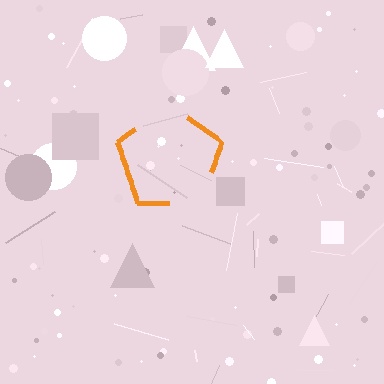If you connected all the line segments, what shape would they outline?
They would outline a pentagon.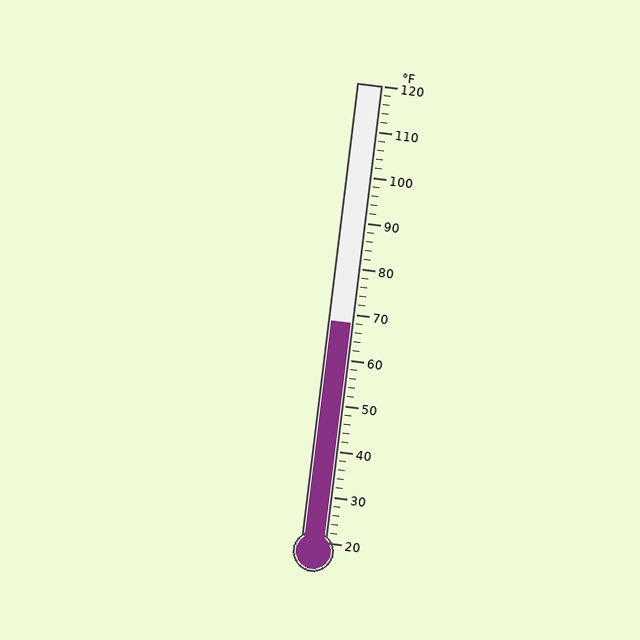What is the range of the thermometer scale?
The thermometer scale ranges from 20°F to 120°F.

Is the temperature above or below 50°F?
The temperature is above 50°F.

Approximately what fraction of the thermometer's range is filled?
The thermometer is filled to approximately 50% of its range.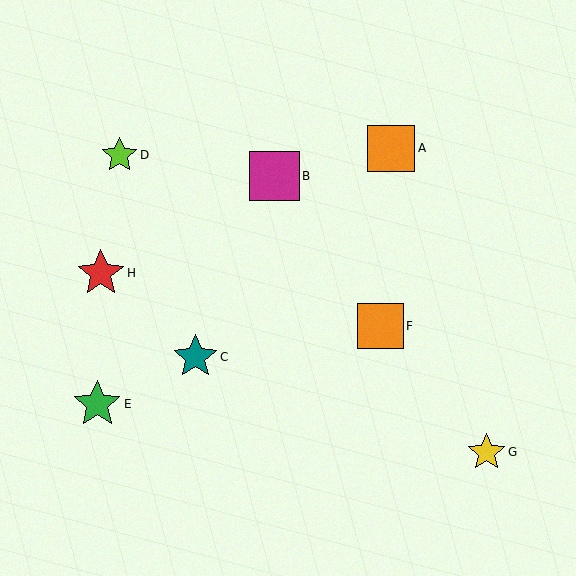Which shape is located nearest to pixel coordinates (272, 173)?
The magenta square (labeled B) at (275, 176) is nearest to that location.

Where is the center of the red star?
The center of the red star is at (101, 273).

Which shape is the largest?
The magenta square (labeled B) is the largest.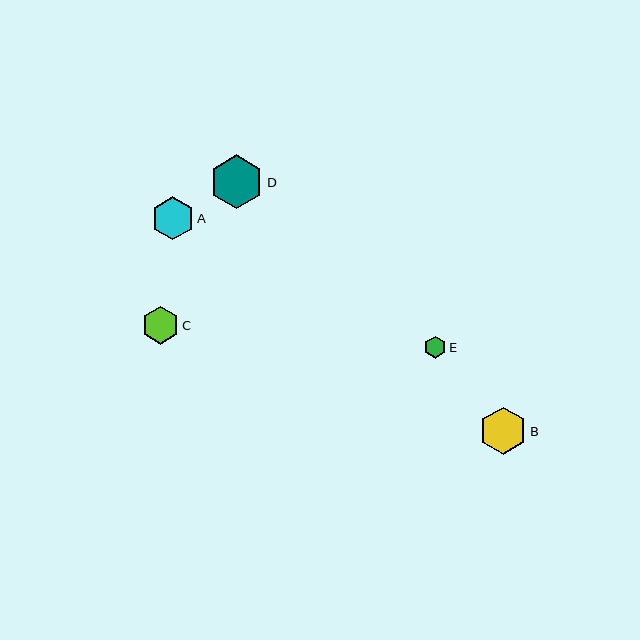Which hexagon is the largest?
Hexagon D is the largest with a size of approximately 54 pixels.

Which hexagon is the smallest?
Hexagon E is the smallest with a size of approximately 22 pixels.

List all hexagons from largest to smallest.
From largest to smallest: D, B, A, C, E.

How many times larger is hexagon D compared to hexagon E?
Hexagon D is approximately 2.4 times the size of hexagon E.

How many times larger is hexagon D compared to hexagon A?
Hexagon D is approximately 1.3 times the size of hexagon A.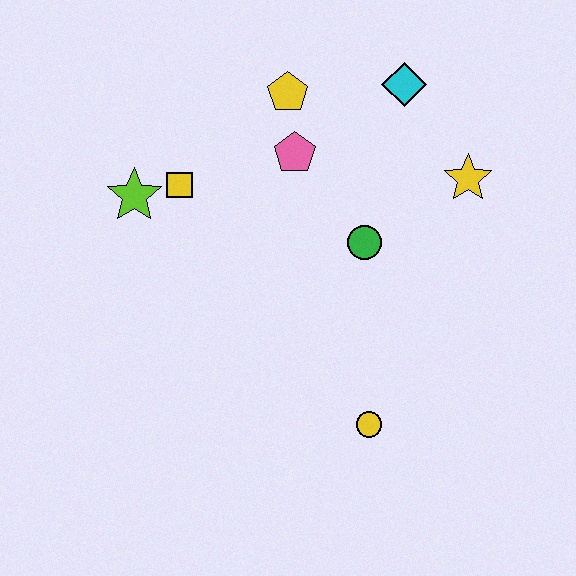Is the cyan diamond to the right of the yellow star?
No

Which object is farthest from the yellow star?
The lime star is farthest from the yellow star.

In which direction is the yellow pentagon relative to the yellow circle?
The yellow pentagon is above the yellow circle.